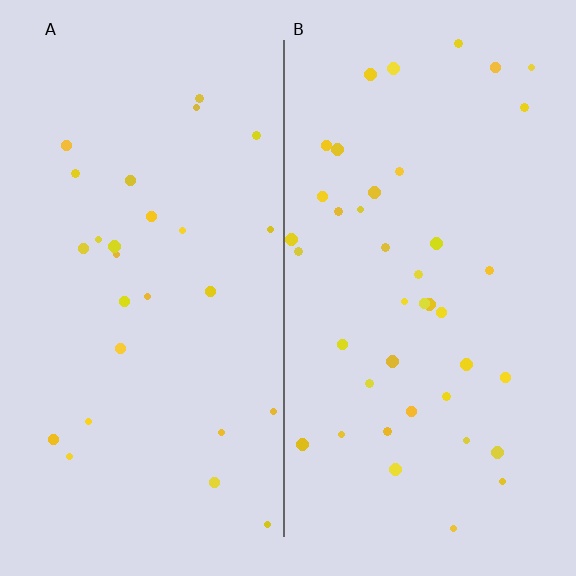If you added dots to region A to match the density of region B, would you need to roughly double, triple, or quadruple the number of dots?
Approximately double.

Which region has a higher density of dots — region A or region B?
B (the right).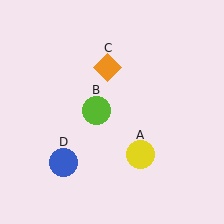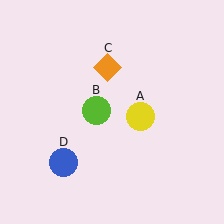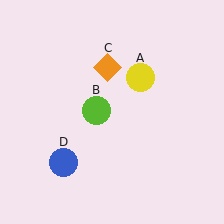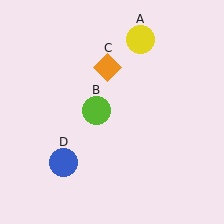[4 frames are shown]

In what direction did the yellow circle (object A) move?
The yellow circle (object A) moved up.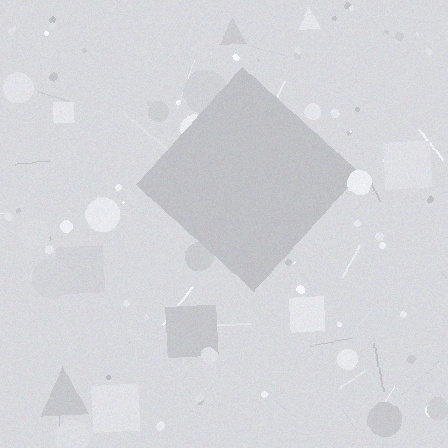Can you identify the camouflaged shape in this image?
The camouflaged shape is a diamond.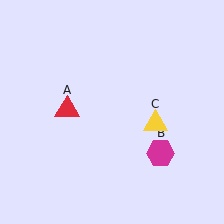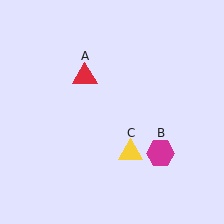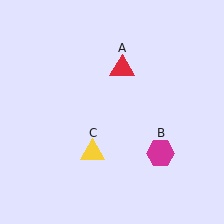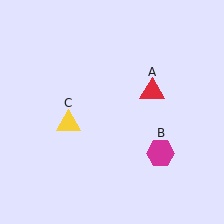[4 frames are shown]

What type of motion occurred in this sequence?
The red triangle (object A), yellow triangle (object C) rotated clockwise around the center of the scene.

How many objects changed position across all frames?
2 objects changed position: red triangle (object A), yellow triangle (object C).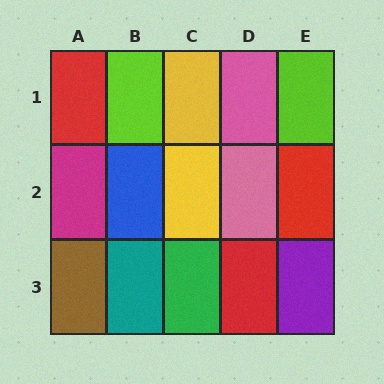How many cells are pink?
2 cells are pink.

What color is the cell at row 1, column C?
Yellow.